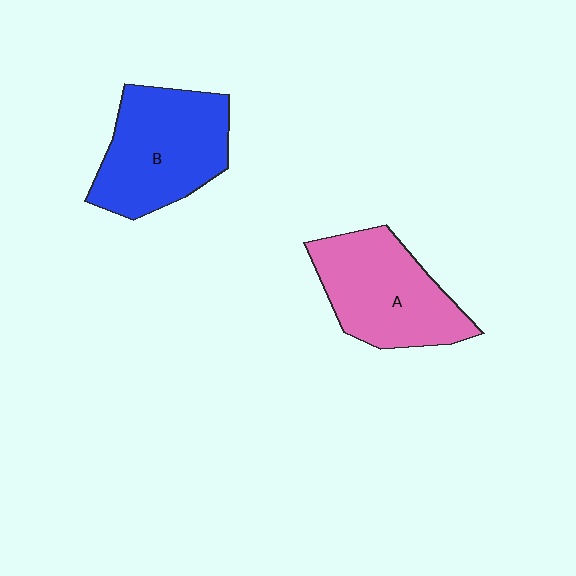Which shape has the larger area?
Shape B (blue).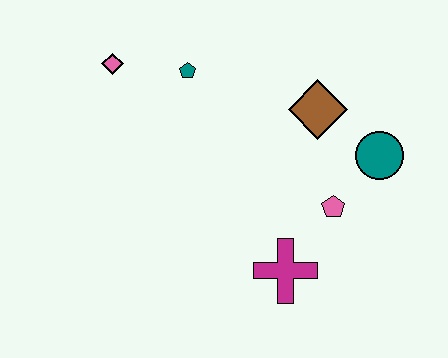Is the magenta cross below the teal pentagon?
Yes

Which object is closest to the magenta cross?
The pink pentagon is closest to the magenta cross.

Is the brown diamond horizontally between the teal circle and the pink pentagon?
No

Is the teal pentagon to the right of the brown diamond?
No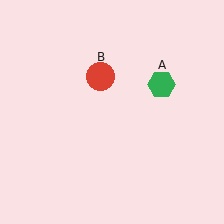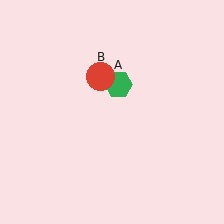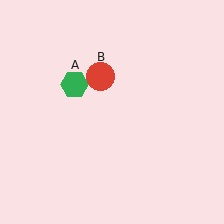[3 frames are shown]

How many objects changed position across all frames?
1 object changed position: green hexagon (object A).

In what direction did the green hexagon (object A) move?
The green hexagon (object A) moved left.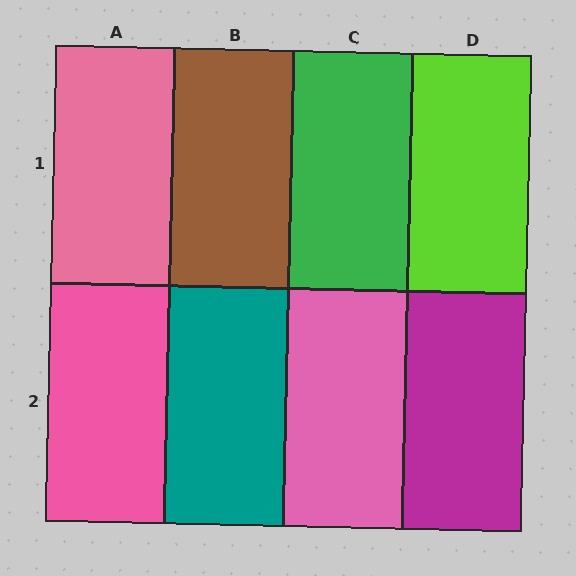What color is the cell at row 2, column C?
Pink.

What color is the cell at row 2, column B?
Teal.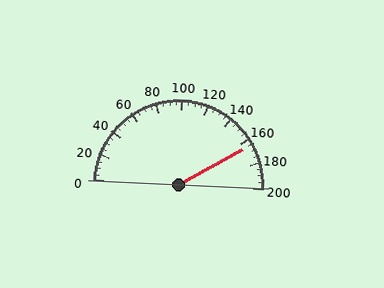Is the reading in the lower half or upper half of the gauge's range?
The reading is in the upper half of the range (0 to 200).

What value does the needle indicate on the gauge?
The needle indicates approximately 165.